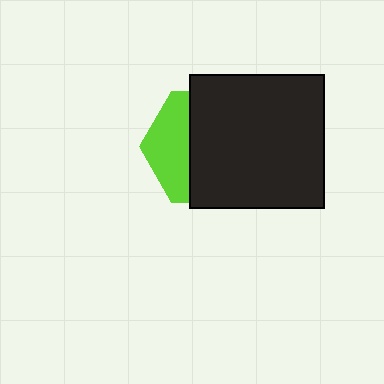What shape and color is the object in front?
The object in front is a black square.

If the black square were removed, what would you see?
You would see the complete lime hexagon.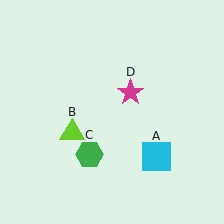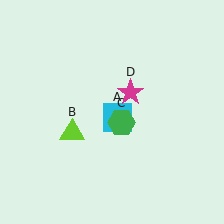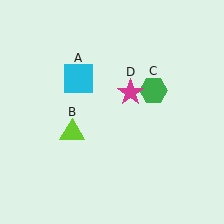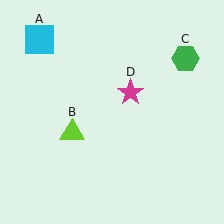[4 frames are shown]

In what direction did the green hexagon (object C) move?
The green hexagon (object C) moved up and to the right.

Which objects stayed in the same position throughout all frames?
Lime triangle (object B) and magenta star (object D) remained stationary.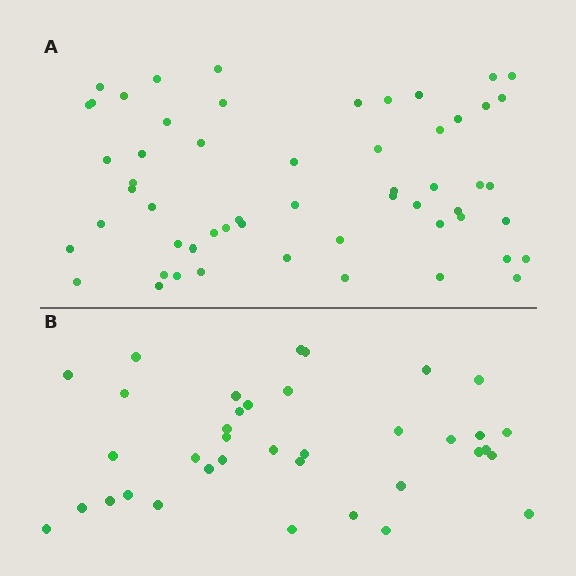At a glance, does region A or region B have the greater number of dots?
Region A (the top region) has more dots.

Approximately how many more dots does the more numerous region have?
Region A has approximately 20 more dots than region B.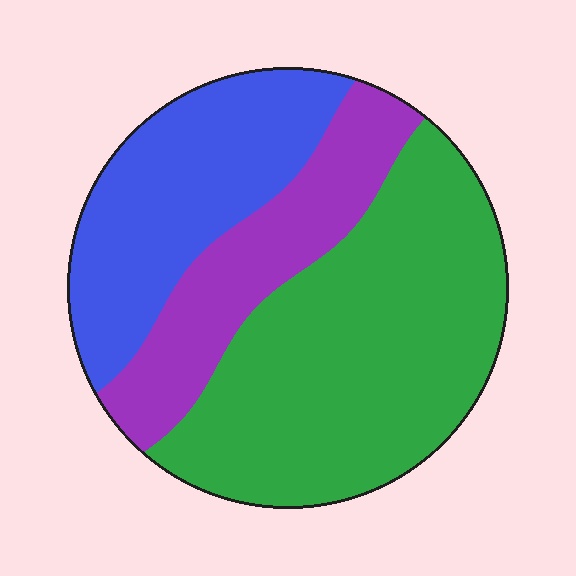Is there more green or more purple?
Green.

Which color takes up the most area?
Green, at roughly 50%.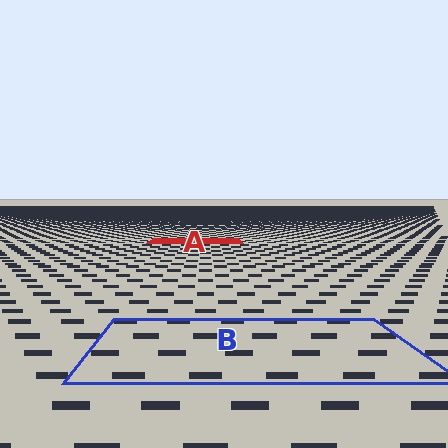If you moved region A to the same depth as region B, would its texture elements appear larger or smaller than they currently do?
They would appear larger. At a closer depth, the same texture elements are projected at a bigger on-screen size.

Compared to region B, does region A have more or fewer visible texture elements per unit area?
Region A has more texture elements per unit area — they are packed more densely because it is farther away.